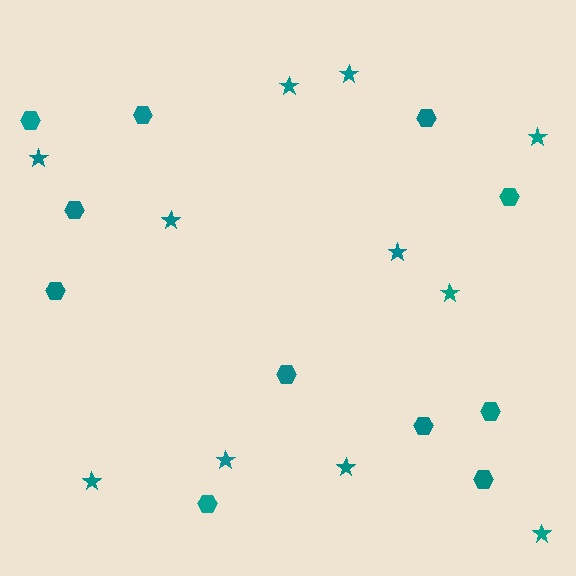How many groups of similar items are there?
There are 2 groups: one group of hexagons (11) and one group of stars (11).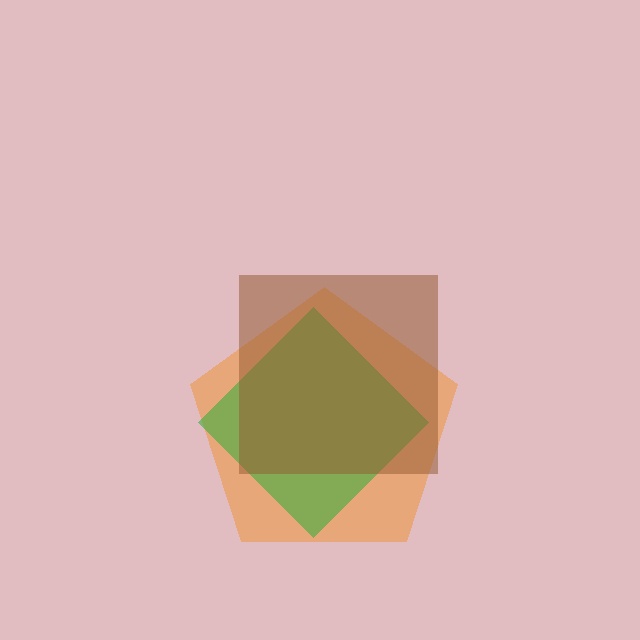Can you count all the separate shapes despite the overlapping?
Yes, there are 3 separate shapes.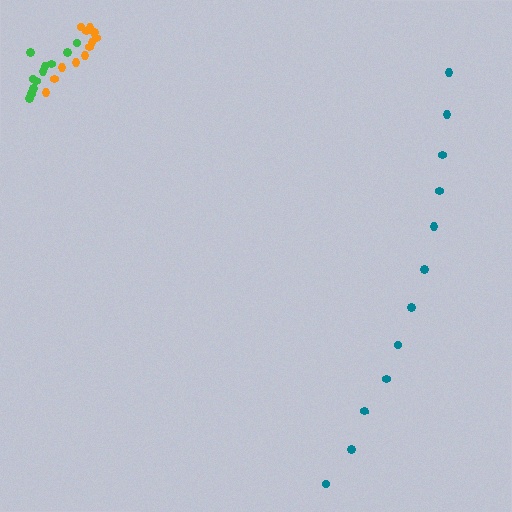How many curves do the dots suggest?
There are 3 distinct paths.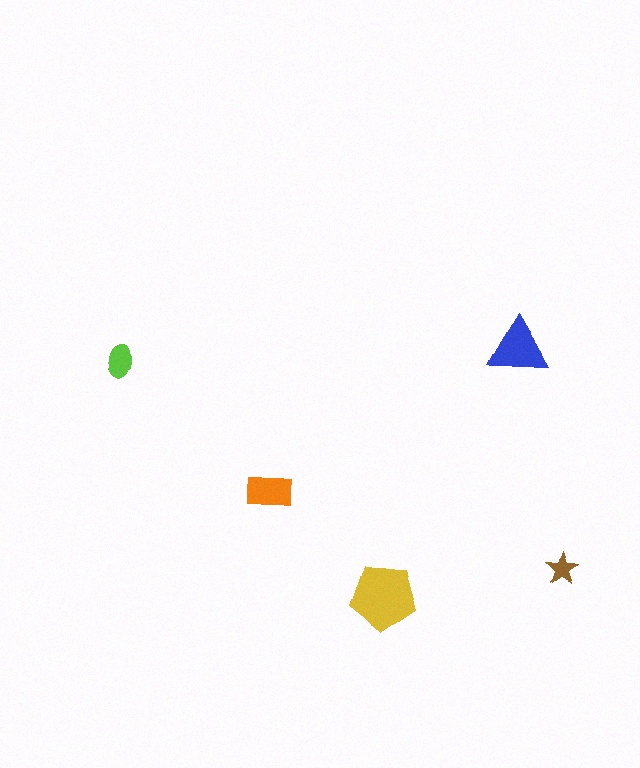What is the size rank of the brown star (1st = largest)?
5th.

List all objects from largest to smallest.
The yellow pentagon, the blue triangle, the orange rectangle, the lime ellipse, the brown star.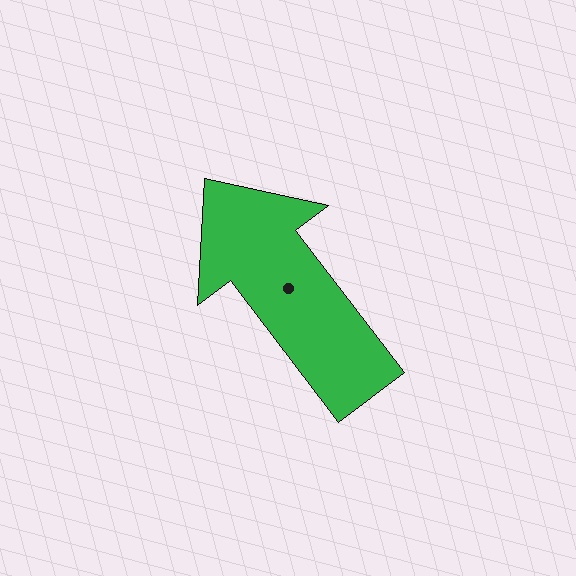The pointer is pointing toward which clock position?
Roughly 11 o'clock.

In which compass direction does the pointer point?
Northwest.